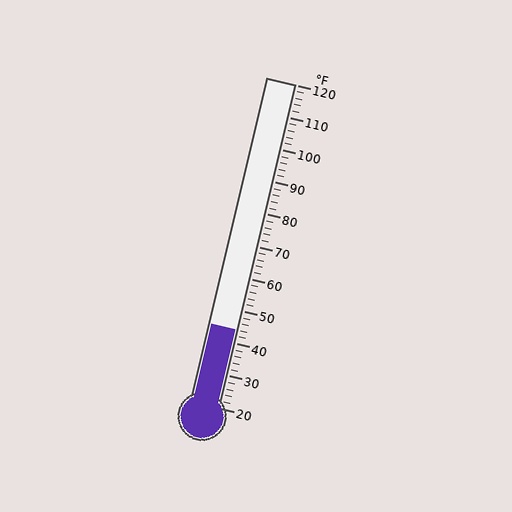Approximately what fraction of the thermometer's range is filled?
The thermometer is filled to approximately 25% of its range.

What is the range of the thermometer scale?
The thermometer scale ranges from 20°F to 120°F.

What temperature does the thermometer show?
The thermometer shows approximately 44°F.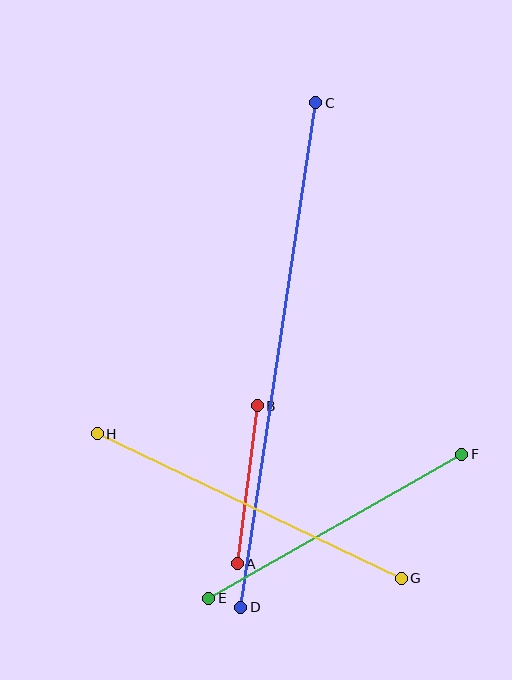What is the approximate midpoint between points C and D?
The midpoint is at approximately (278, 355) pixels.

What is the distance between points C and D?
The distance is approximately 510 pixels.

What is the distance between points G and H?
The distance is approximately 337 pixels.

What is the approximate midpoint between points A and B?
The midpoint is at approximately (247, 485) pixels.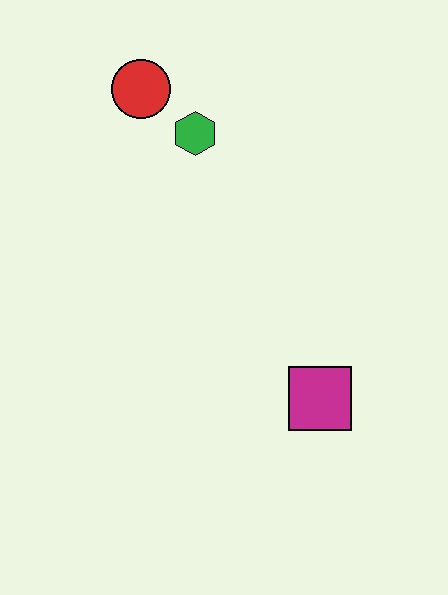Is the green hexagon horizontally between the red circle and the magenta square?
Yes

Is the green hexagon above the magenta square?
Yes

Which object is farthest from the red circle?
The magenta square is farthest from the red circle.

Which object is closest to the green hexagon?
The red circle is closest to the green hexagon.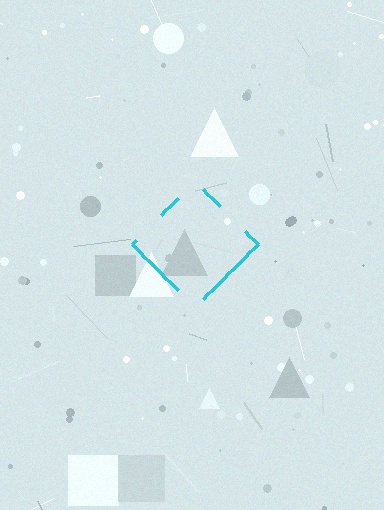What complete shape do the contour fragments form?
The contour fragments form a diamond.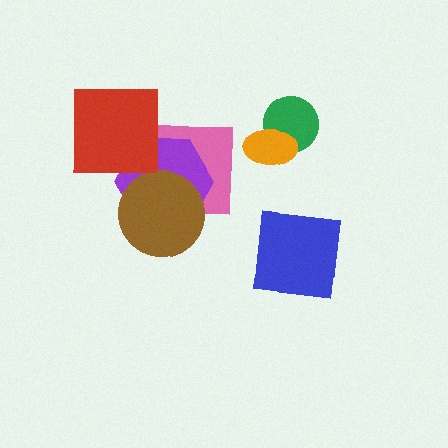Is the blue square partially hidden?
No, no other shape covers it.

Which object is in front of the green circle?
The orange ellipse is in front of the green circle.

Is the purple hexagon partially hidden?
Yes, it is partially covered by another shape.